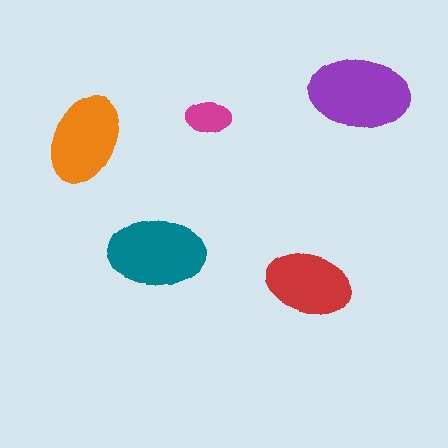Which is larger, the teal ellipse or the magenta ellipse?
The teal one.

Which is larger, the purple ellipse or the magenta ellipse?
The purple one.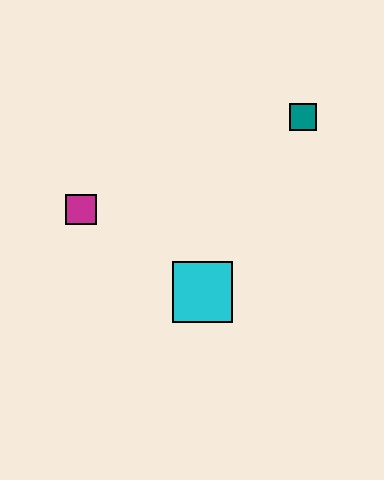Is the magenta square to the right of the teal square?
No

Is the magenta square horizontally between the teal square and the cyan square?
No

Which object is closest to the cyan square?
The magenta square is closest to the cyan square.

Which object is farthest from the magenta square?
The teal square is farthest from the magenta square.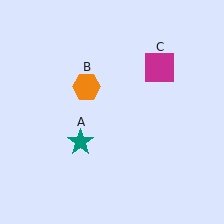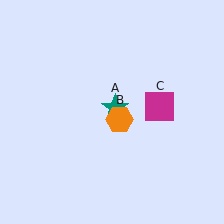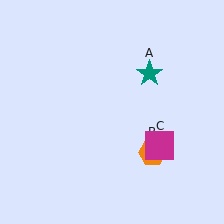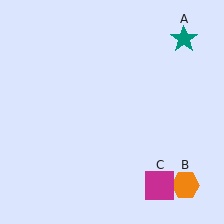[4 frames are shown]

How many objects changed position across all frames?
3 objects changed position: teal star (object A), orange hexagon (object B), magenta square (object C).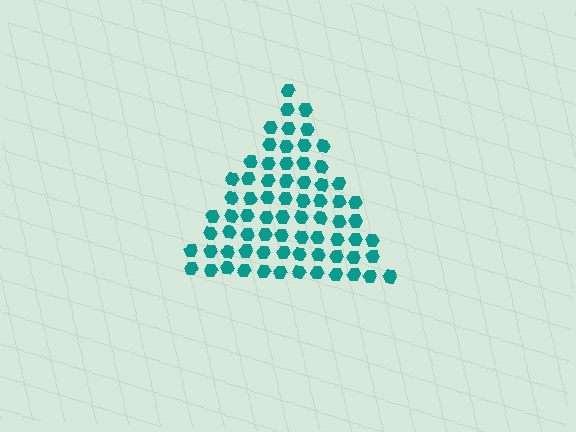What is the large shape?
The large shape is a triangle.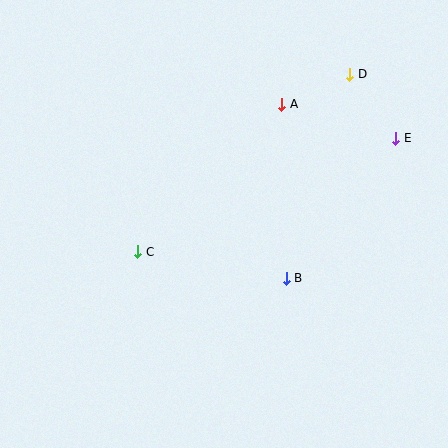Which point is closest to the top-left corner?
Point C is closest to the top-left corner.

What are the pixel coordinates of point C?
Point C is at (138, 252).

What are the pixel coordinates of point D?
Point D is at (350, 74).